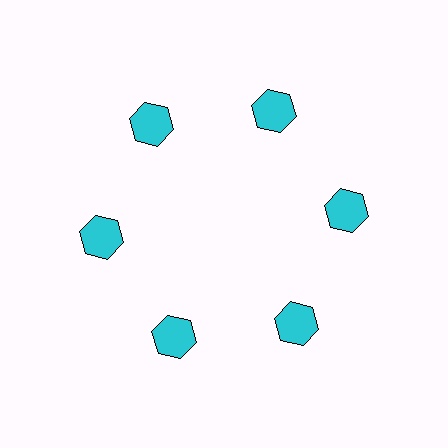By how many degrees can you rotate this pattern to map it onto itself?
The pattern maps onto itself every 60 degrees of rotation.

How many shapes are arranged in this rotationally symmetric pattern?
There are 6 shapes, arranged in 6 groups of 1.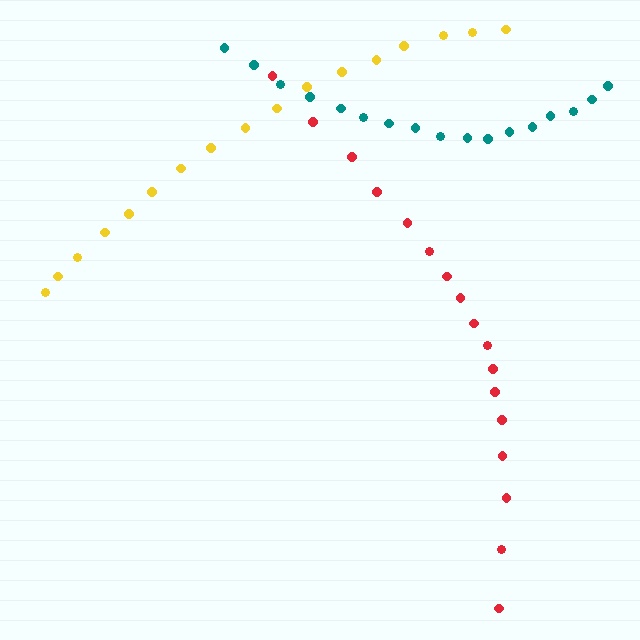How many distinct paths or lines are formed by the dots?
There are 3 distinct paths.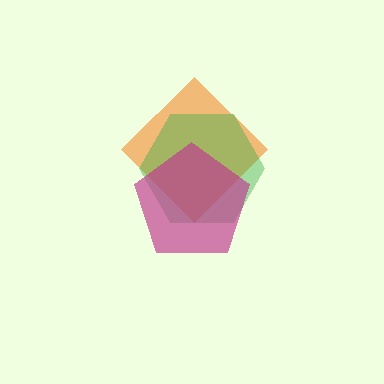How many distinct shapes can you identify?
There are 3 distinct shapes: an orange diamond, a green hexagon, a magenta pentagon.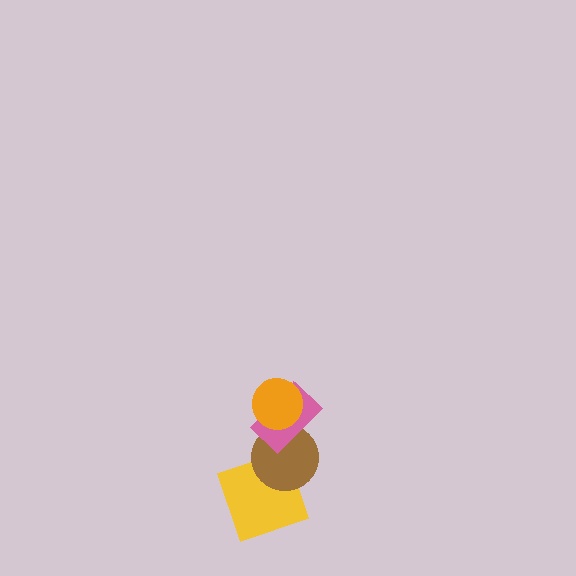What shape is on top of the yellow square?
The brown circle is on top of the yellow square.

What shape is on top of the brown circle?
The pink rectangle is on top of the brown circle.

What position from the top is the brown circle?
The brown circle is 3rd from the top.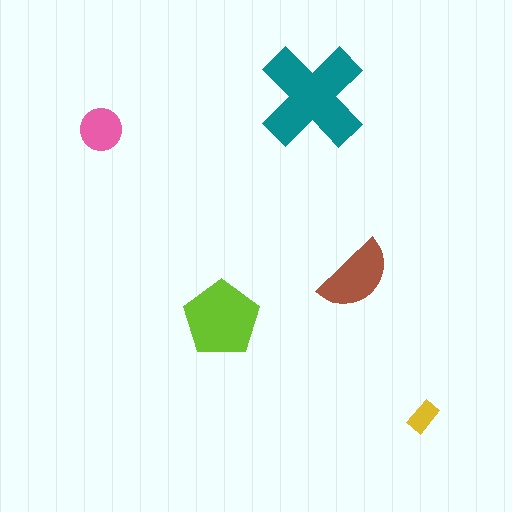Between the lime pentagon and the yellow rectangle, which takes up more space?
The lime pentagon.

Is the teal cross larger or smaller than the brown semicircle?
Larger.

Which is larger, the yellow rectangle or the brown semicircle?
The brown semicircle.